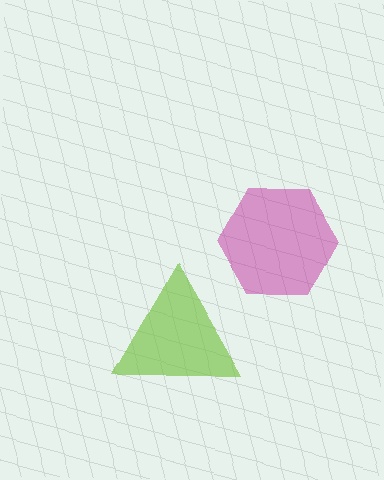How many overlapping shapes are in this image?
There are 2 overlapping shapes in the image.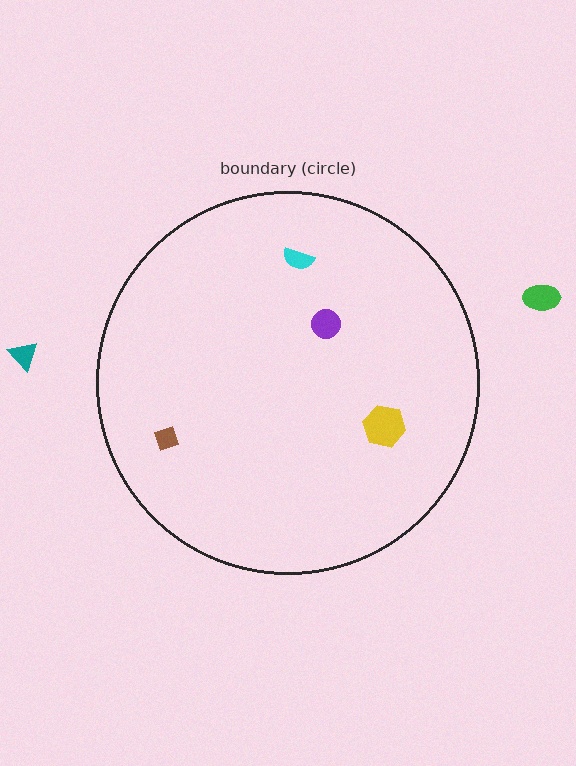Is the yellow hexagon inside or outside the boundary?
Inside.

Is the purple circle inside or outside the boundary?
Inside.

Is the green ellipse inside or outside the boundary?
Outside.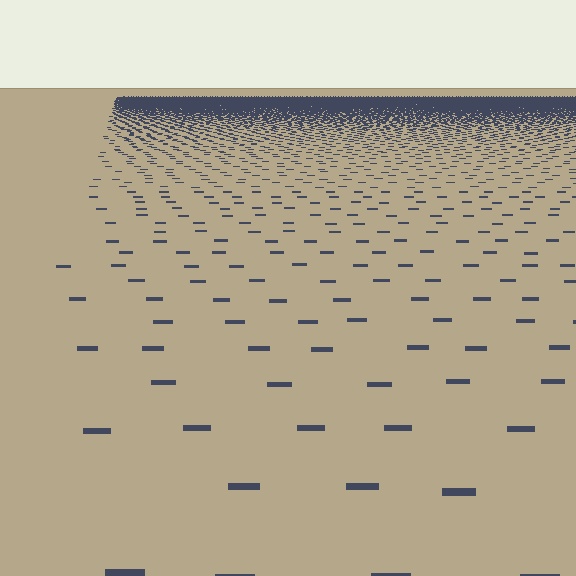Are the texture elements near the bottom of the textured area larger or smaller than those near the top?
Larger. Near the bottom, elements are closer to the viewer and appear at a bigger on-screen size.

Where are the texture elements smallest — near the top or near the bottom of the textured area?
Near the top.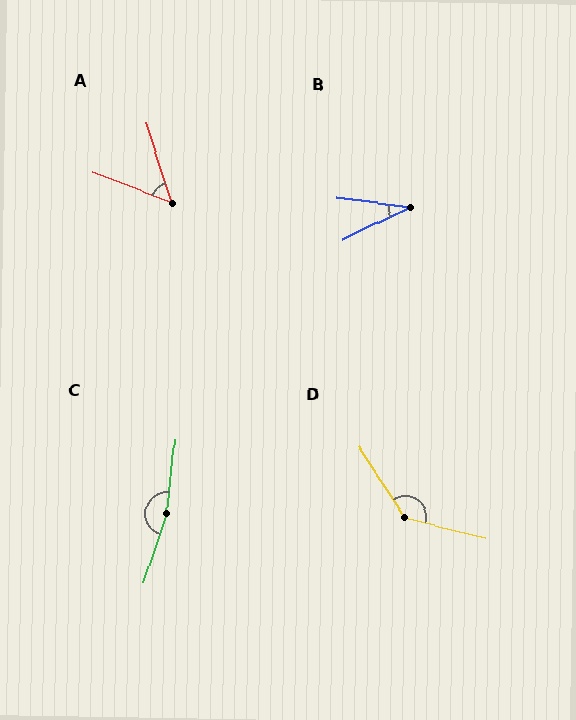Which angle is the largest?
C, at approximately 168 degrees.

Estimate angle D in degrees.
Approximately 137 degrees.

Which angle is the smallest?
B, at approximately 34 degrees.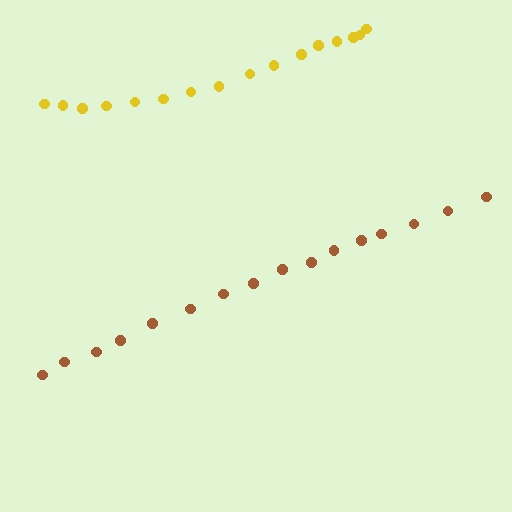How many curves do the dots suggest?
There are 2 distinct paths.